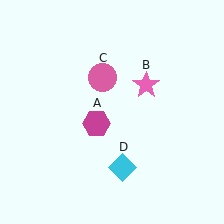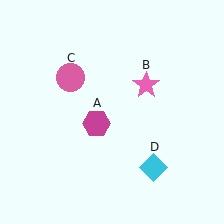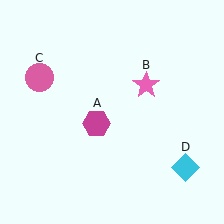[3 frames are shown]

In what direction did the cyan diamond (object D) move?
The cyan diamond (object D) moved right.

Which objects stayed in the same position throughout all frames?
Magenta hexagon (object A) and pink star (object B) remained stationary.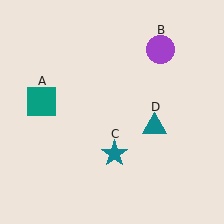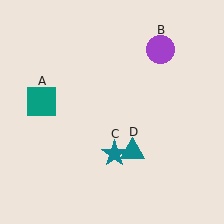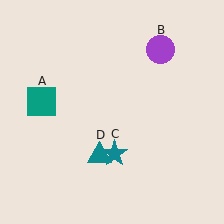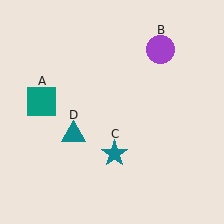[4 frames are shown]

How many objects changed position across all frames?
1 object changed position: teal triangle (object D).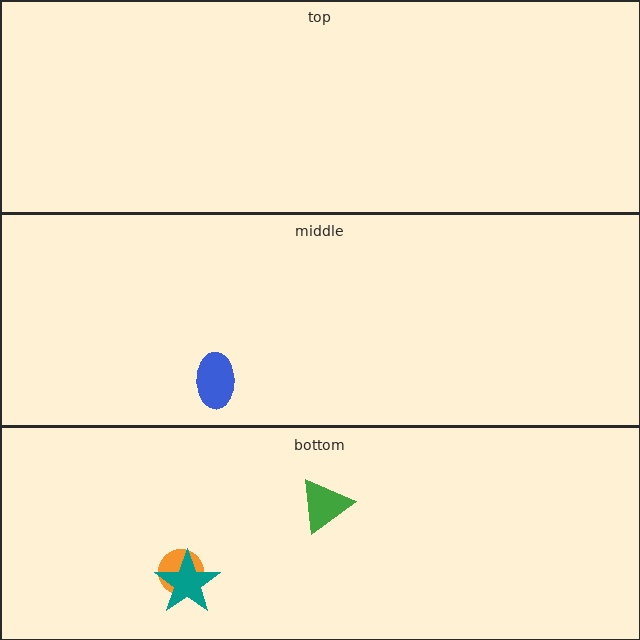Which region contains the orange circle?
The bottom region.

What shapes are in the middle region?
The blue ellipse.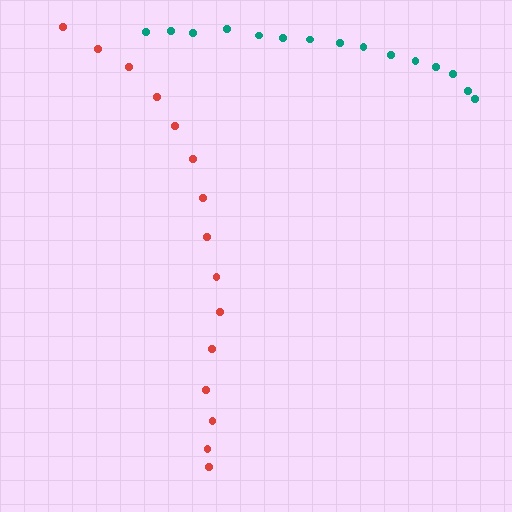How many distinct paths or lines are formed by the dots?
There are 2 distinct paths.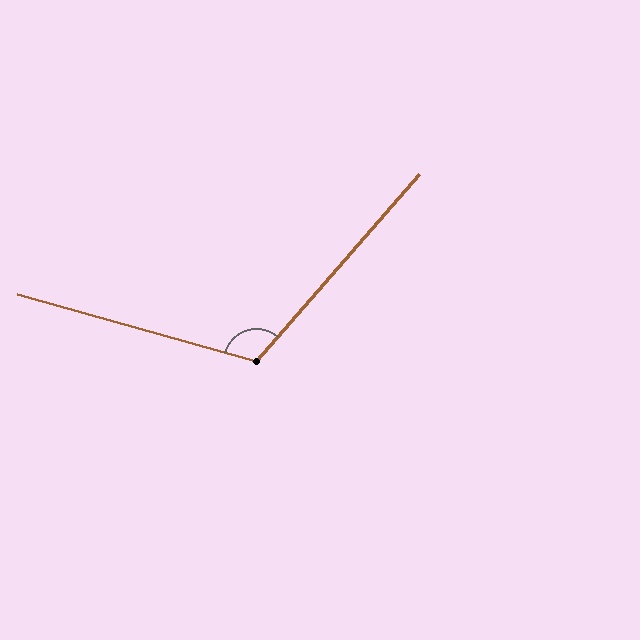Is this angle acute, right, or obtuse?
It is obtuse.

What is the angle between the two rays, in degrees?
Approximately 115 degrees.